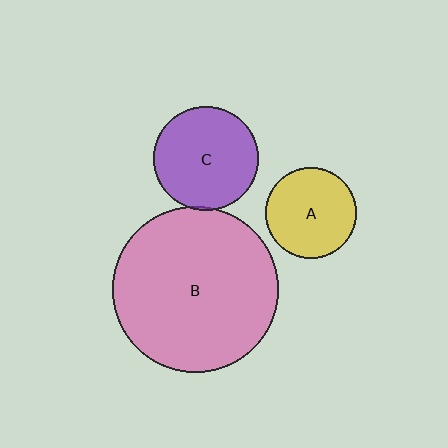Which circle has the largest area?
Circle B (pink).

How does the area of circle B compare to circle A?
Approximately 3.3 times.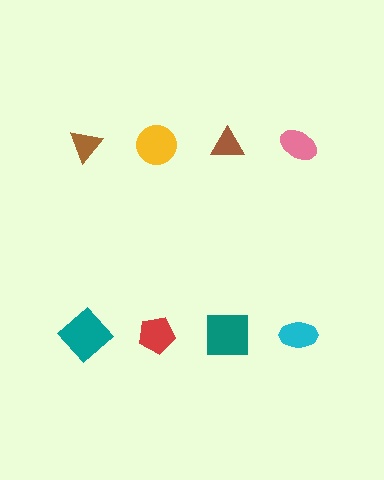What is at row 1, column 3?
A brown triangle.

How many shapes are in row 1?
4 shapes.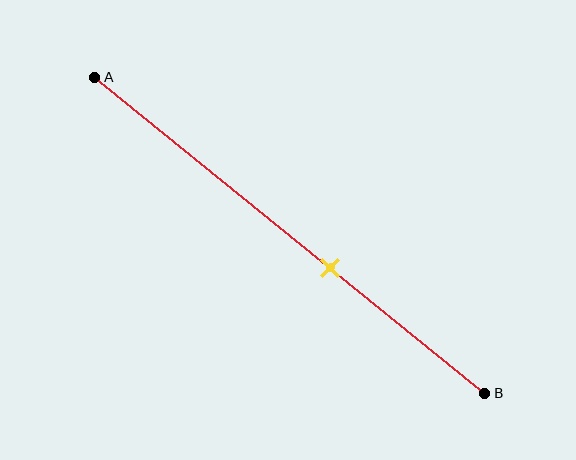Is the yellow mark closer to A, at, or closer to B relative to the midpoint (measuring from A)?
The yellow mark is closer to point B than the midpoint of segment AB.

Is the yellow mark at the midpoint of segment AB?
No, the mark is at about 60% from A, not at the 50% midpoint.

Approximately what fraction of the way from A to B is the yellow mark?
The yellow mark is approximately 60% of the way from A to B.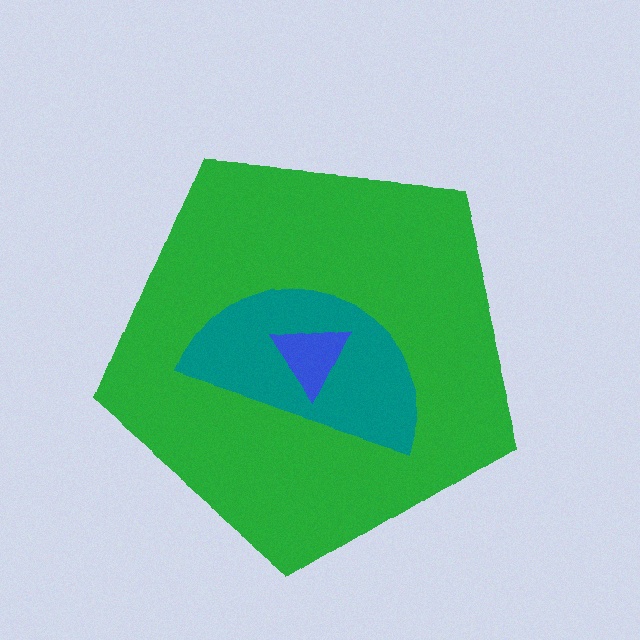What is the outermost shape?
The green pentagon.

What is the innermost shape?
The blue triangle.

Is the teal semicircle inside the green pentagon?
Yes.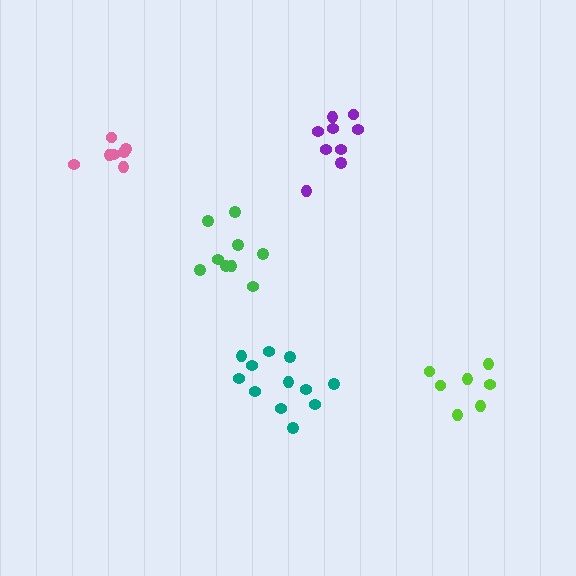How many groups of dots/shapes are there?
There are 5 groups.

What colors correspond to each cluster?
The clusters are colored: lime, pink, teal, purple, green.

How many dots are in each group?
Group 1: 7 dots, Group 2: 7 dots, Group 3: 12 dots, Group 4: 9 dots, Group 5: 9 dots (44 total).